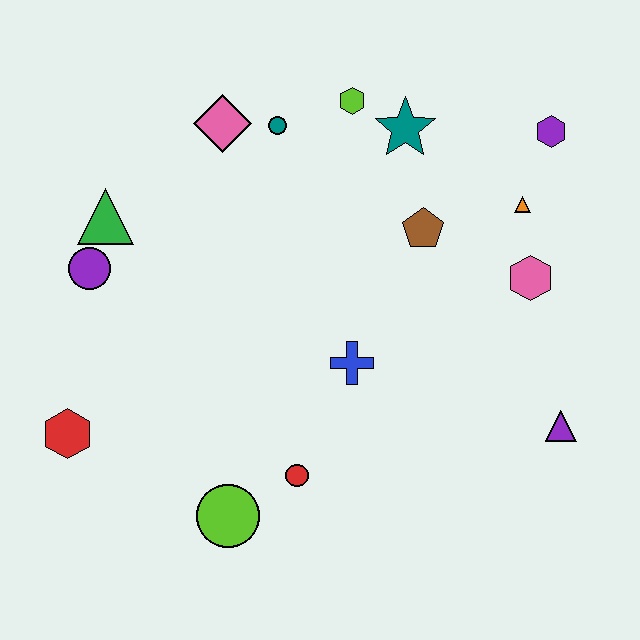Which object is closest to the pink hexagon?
The orange triangle is closest to the pink hexagon.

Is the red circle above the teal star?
No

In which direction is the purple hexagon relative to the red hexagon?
The purple hexagon is to the right of the red hexagon.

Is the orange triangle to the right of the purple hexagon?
No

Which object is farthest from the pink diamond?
The purple triangle is farthest from the pink diamond.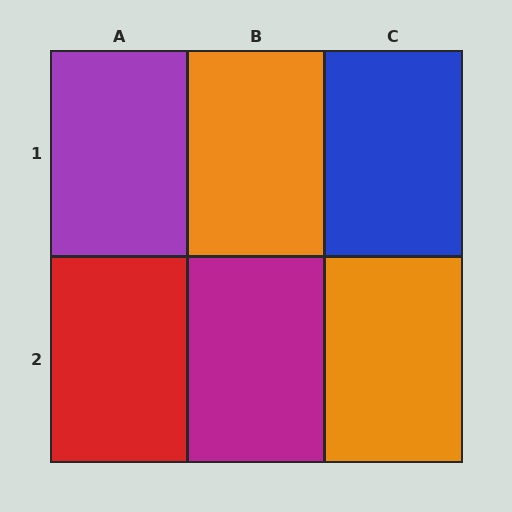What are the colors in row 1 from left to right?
Purple, orange, blue.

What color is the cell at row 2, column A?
Red.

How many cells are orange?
2 cells are orange.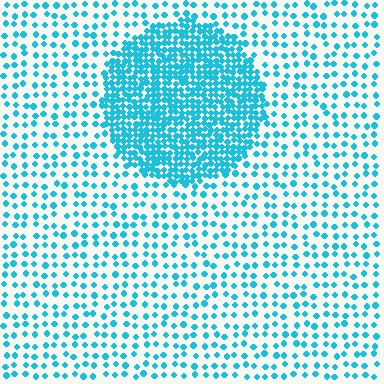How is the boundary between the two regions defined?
The boundary is defined by a change in element density (approximately 3.0x ratio). All elements are the same color, size, and shape.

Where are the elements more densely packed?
The elements are more densely packed inside the circle boundary.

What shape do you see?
I see a circle.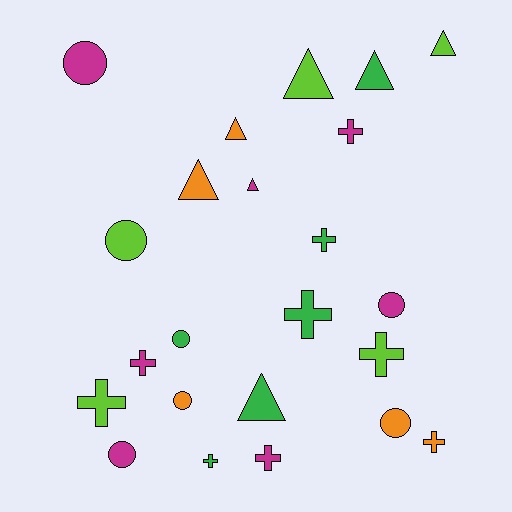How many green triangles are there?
There are 2 green triangles.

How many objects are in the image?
There are 23 objects.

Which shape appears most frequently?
Cross, with 9 objects.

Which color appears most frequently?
Magenta, with 7 objects.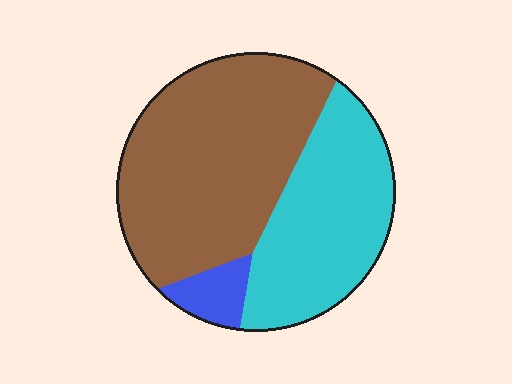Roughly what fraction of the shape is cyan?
Cyan takes up between a quarter and a half of the shape.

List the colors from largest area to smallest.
From largest to smallest: brown, cyan, blue.